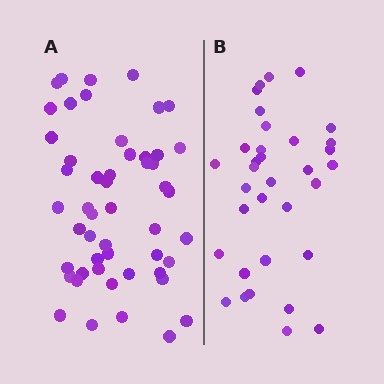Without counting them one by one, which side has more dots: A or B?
Region A (the left region) has more dots.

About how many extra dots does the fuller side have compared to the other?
Region A has approximately 15 more dots than region B.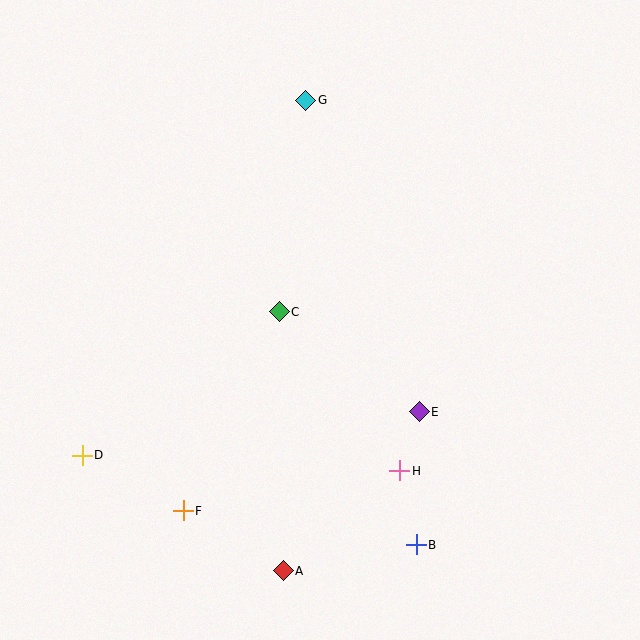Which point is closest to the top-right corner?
Point G is closest to the top-right corner.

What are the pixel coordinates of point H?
Point H is at (400, 471).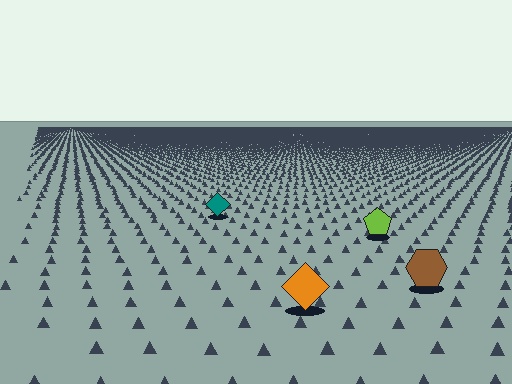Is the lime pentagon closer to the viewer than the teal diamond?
Yes. The lime pentagon is closer — you can tell from the texture gradient: the ground texture is coarser near it.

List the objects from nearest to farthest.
From nearest to farthest: the orange diamond, the brown hexagon, the lime pentagon, the teal diamond.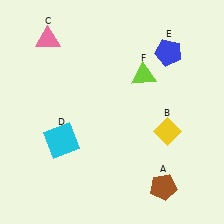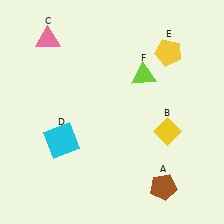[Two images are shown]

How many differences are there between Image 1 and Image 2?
There is 1 difference between the two images.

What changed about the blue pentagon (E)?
In Image 1, E is blue. In Image 2, it changed to yellow.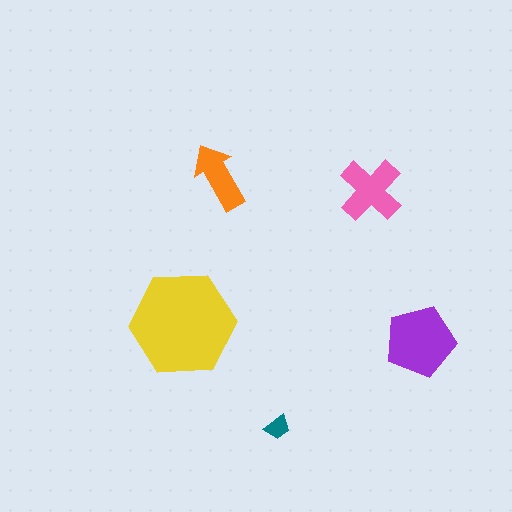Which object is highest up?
The orange arrow is topmost.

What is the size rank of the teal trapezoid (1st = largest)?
5th.